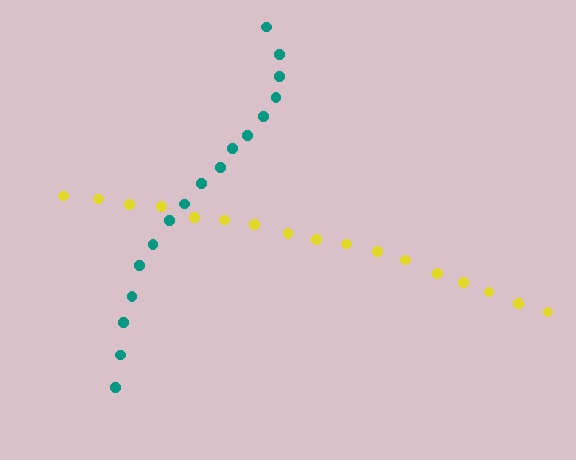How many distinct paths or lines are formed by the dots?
There are 2 distinct paths.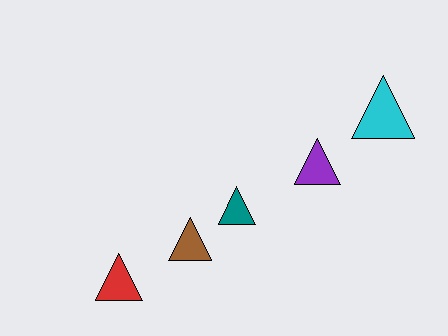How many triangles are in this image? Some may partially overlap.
There are 5 triangles.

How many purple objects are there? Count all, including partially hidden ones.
There is 1 purple object.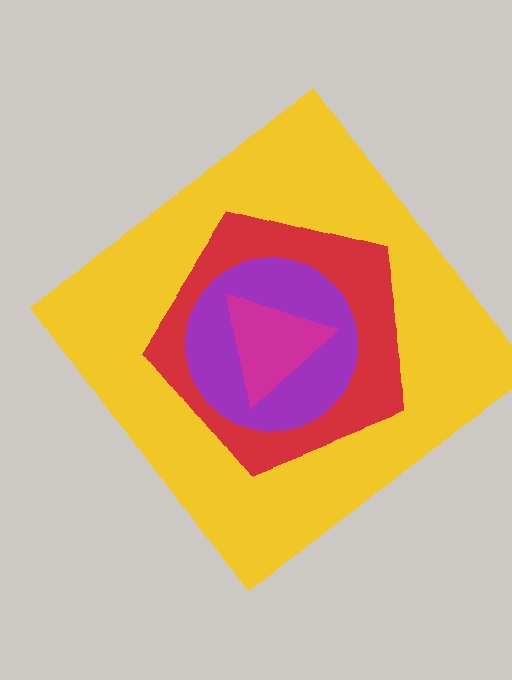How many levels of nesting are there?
4.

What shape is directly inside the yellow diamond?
The red pentagon.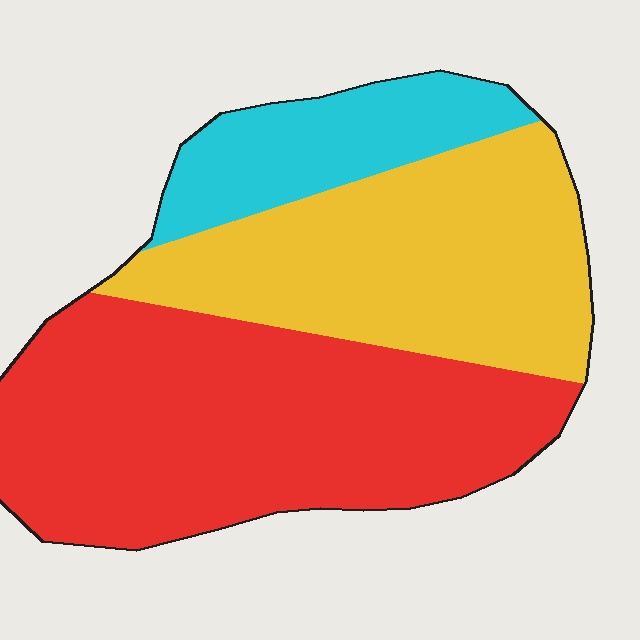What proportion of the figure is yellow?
Yellow takes up between a third and a half of the figure.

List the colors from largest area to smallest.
From largest to smallest: red, yellow, cyan.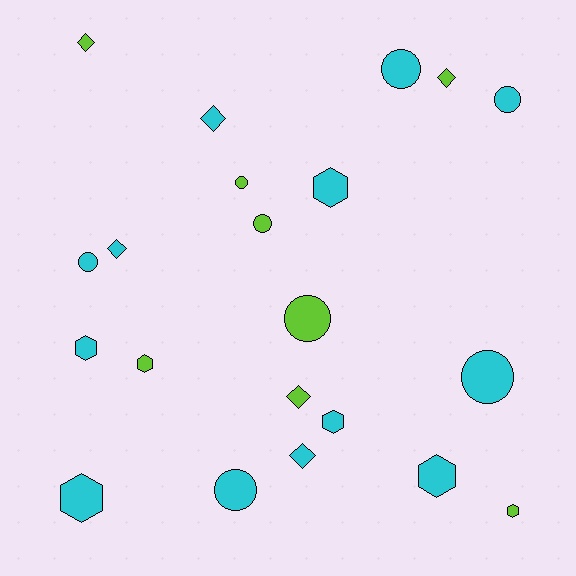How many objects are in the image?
There are 21 objects.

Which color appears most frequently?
Cyan, with 13 objects.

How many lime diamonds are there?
There are 3 lime diamonds.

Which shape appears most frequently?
Circle, with 8 objects.